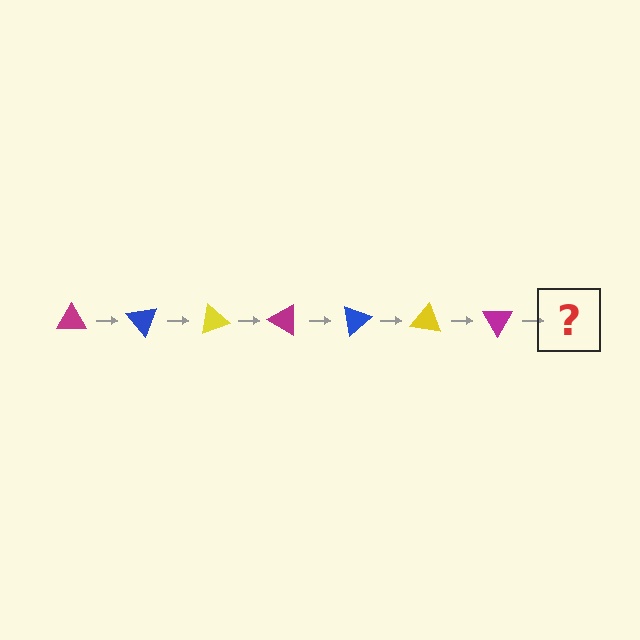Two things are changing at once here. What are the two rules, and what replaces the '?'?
The two rules are that it rotates 50 degrees each step and the color cycles through magenta, blue, and yellow. The '?' should be a blue triangle, rotated 350 degrees from the start.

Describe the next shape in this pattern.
It should be a blue triangle, rotated 350 degrees from the start.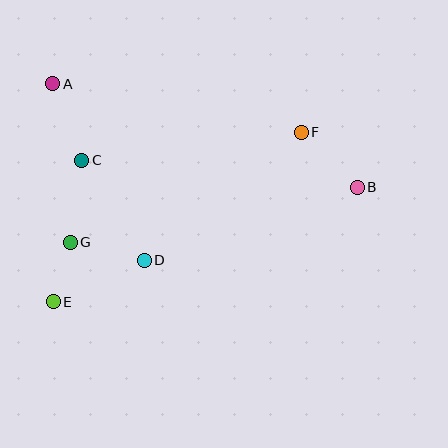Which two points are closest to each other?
Points E and G are closest to each other.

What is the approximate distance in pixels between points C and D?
The distance between C and D is approximately 118 pixels.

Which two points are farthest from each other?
Points B and E are farthest from each other.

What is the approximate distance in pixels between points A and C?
The distance between A and C is approximately 82 pixels.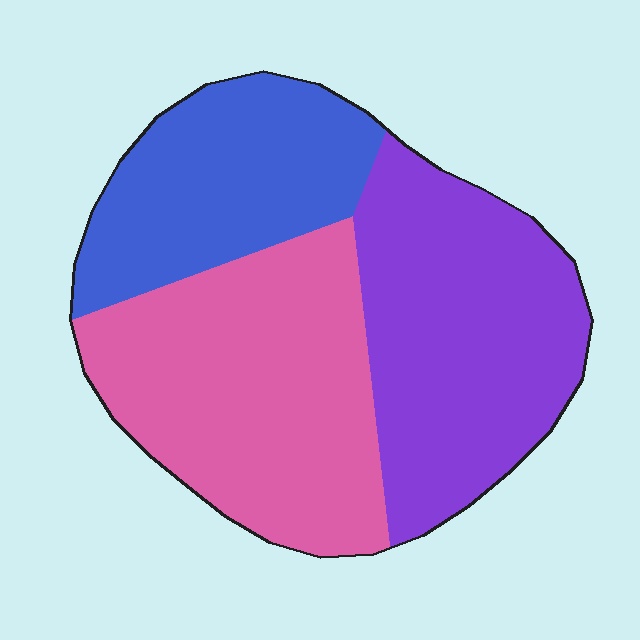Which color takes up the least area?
Blue, at roughly 25%.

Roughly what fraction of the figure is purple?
Purple takes up about three eighths (3/8) of the figure.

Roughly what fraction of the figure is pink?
Pink takes up between a third and a half of the figure.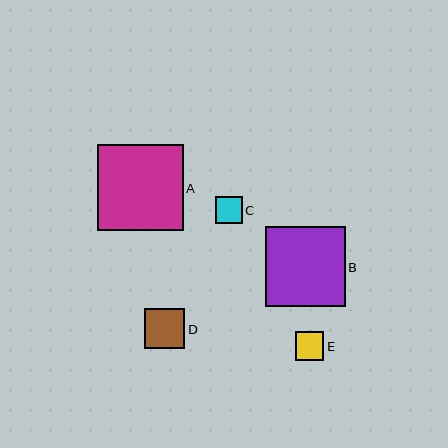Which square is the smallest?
Square C is the smallest with a size of approximately 27 pixels.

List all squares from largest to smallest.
From largest to smallest: A, B, D, E, C.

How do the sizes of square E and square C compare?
Square E and square C are approximately the same size.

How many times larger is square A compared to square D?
Square A is approximately 2.1 times the size of square D.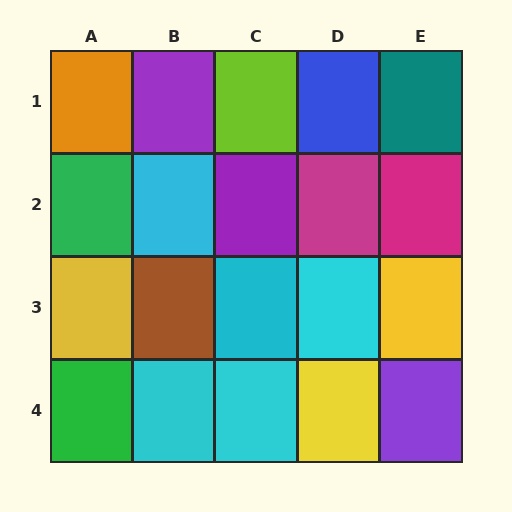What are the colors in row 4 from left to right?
Green, cyan, cyan, yellow, purple.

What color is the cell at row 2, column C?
Purple.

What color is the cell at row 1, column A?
Orange.